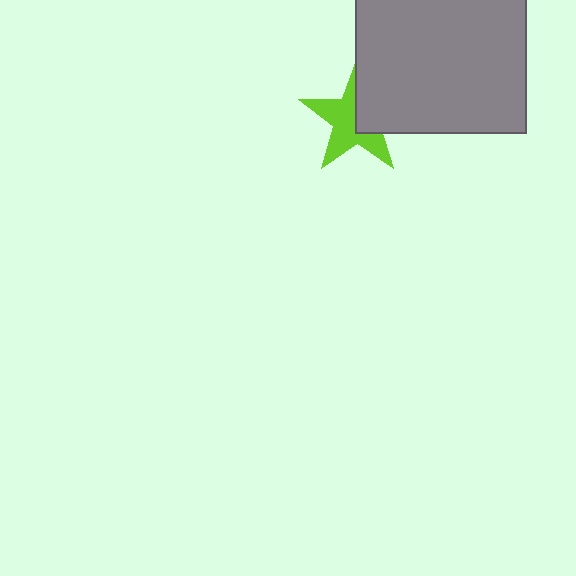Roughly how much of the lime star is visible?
About half of it is visible (roughly 62%).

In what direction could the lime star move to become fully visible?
The lime star could move toward the lower-left. That would shift it out from behind the gray square entirely.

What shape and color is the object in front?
The object in front is a gray square.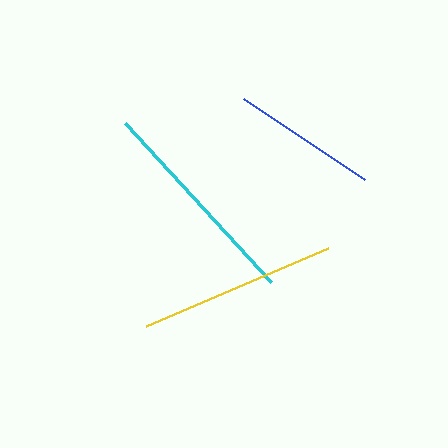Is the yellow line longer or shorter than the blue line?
The yellow line is longer than the blue line.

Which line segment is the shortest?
The blue line is the shortest at approximately 146 pixels.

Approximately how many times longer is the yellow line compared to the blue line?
The yellow line is approximately 1.4 times the length of the blue line.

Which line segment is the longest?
The cyan line is the longest at approximately 216 pixels.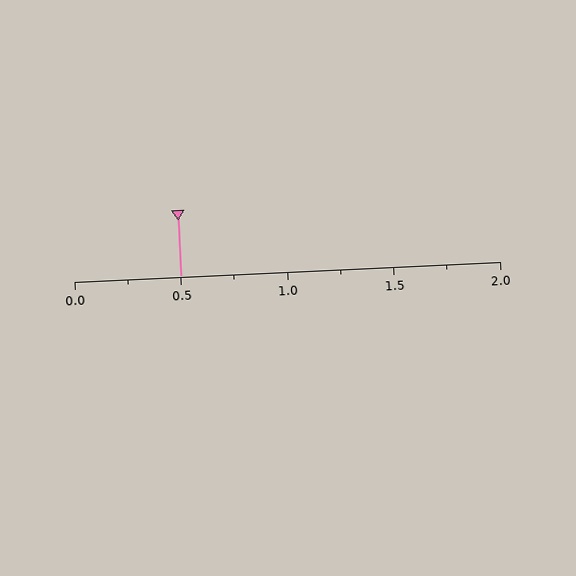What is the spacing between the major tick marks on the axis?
The major ticks are spaced 0.5 apart.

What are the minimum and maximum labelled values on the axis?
The axis runs from 0.0 to 2.0.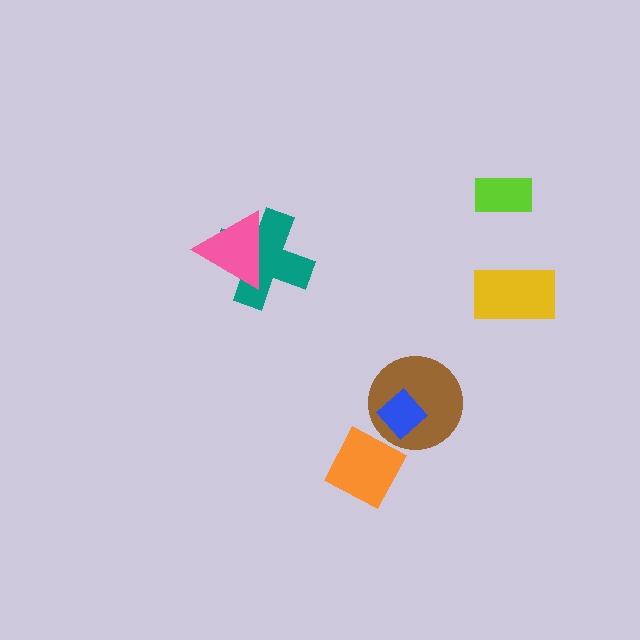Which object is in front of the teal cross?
The pink triangle is in front of the teal cross.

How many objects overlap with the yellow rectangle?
0 objects overlap with the yellow rectangle.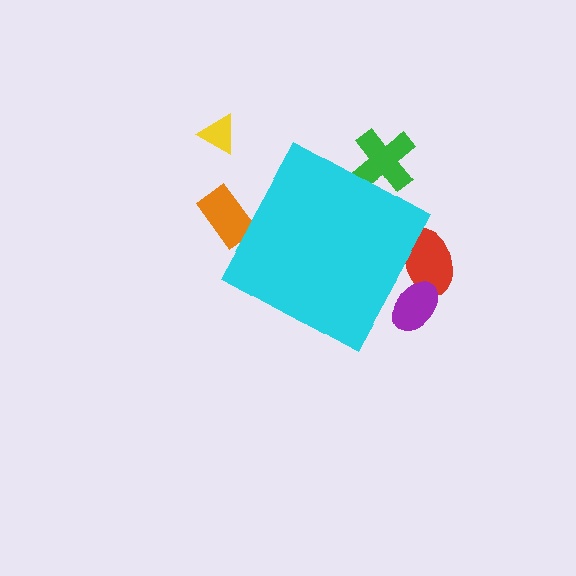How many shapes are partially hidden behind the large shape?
4 shapes are partially hidden.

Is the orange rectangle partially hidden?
Yes, the orange rectangle is partially hidden behind the cyan diamond.